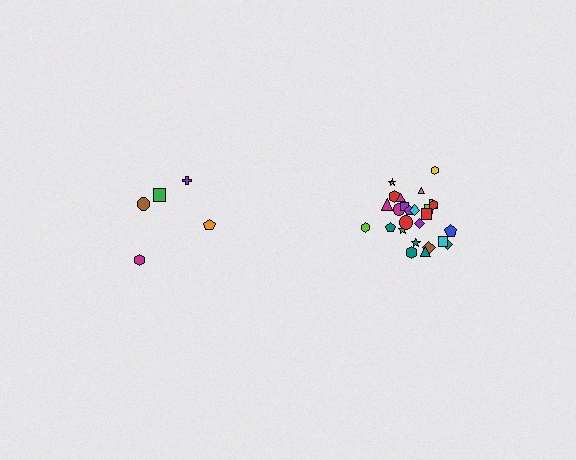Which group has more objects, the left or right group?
The right group.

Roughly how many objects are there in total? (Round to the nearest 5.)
Roughly 30 objects in total.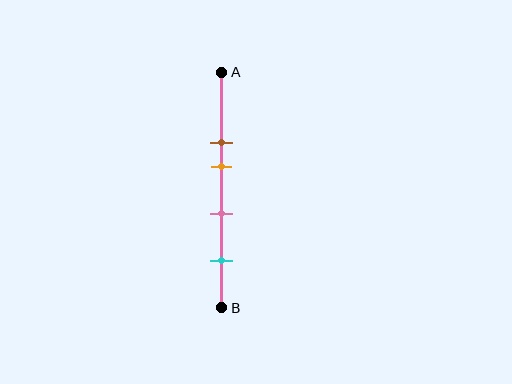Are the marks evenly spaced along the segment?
No, the marks are not evenly spaced.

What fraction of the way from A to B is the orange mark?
The orange mark is approximately 40% (0.4) of the way from A to B.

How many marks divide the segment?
There are 4 marks dividing the segment.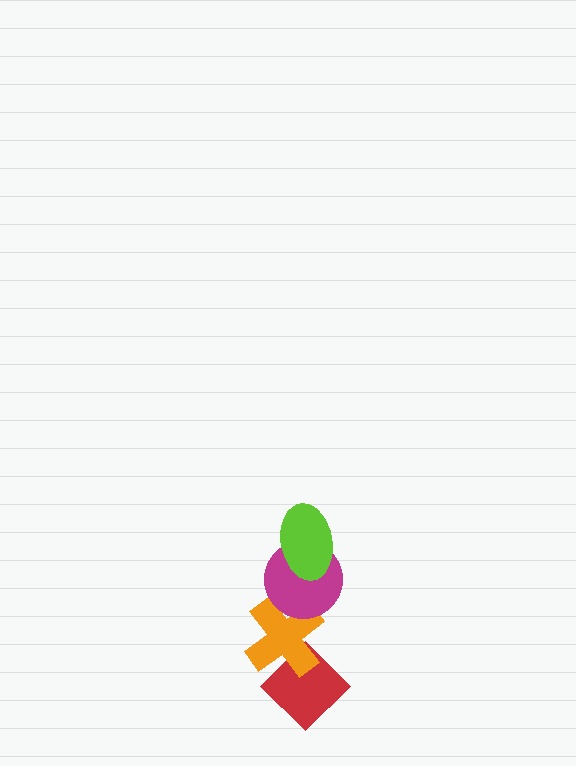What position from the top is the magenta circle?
The magenta circle is 2nd from the top.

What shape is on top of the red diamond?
The orange cross is on top of the red diamond.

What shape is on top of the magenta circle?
The lime ellipse is on top of the magenta circle.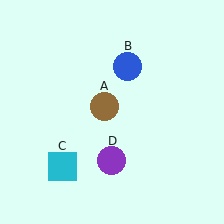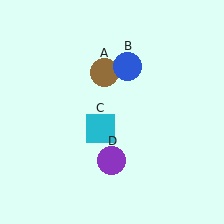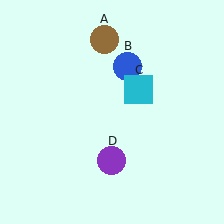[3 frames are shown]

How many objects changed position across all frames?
2 objects changed position: brown circle (object A), cyan square (object C).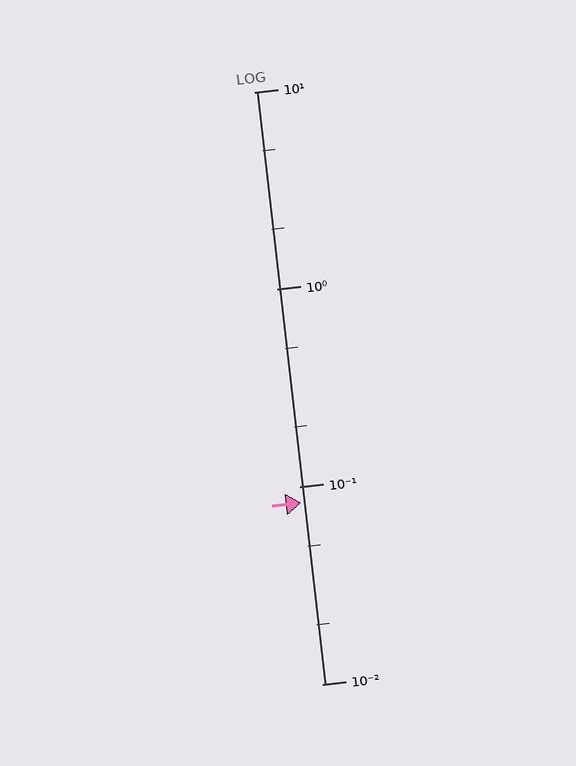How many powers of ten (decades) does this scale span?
The scale spans 3 decades, from 0.01 to 10.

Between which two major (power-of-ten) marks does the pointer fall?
The pointer is between 0.01 and 0.1.